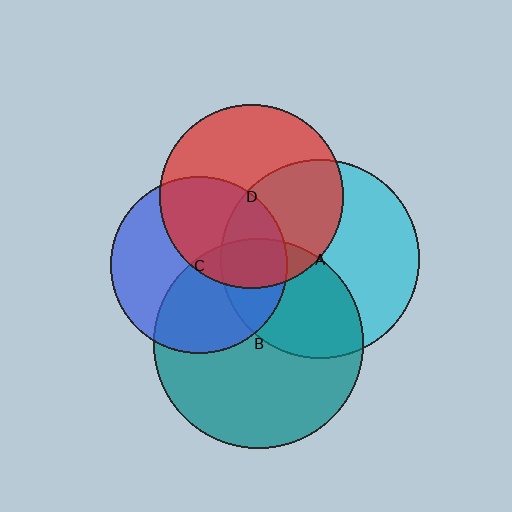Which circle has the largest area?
Circle B (teal).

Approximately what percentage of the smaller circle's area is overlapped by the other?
Approximately 25%.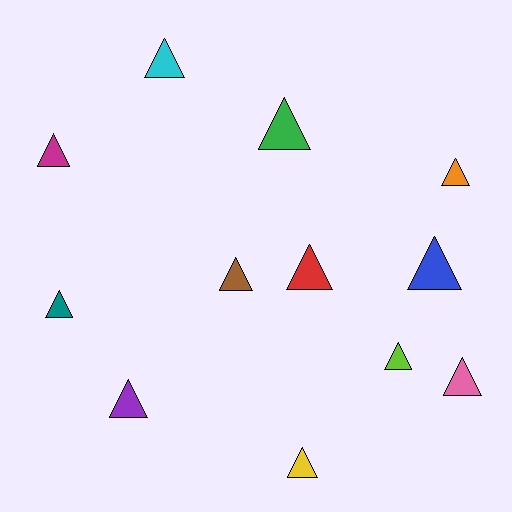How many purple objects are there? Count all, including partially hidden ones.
There is 1 purple object.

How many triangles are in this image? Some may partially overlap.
There are 12 triangles.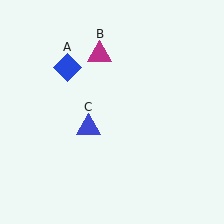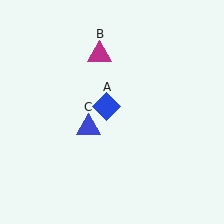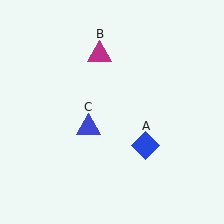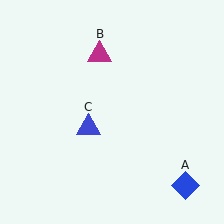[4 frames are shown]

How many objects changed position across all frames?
1 object changed position: blue diamond (object A).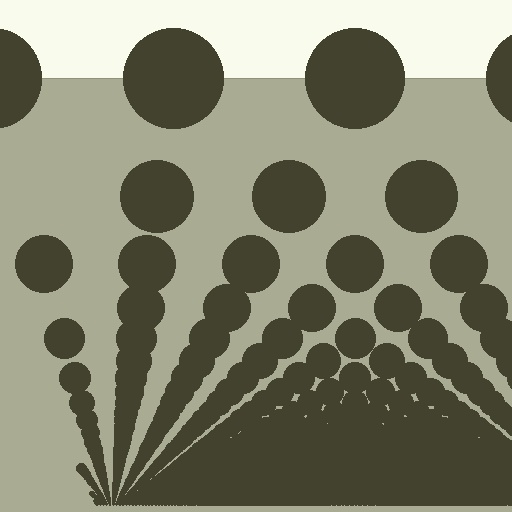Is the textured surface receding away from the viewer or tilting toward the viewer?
The surface appears to tilt toward the viewer. Texture elements get larger and sparser toward the top.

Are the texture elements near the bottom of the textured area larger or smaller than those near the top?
Smaller. The gradient is inverted — elements near the bottom are smaller and denser.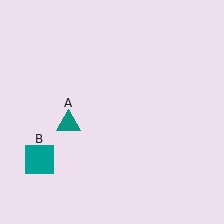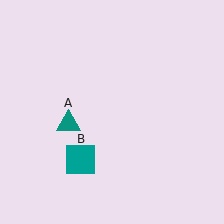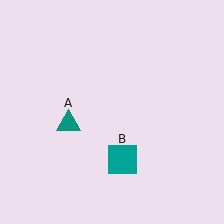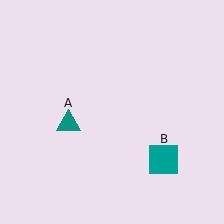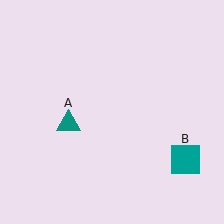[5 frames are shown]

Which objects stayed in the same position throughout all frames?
Teal triangle (object A) remained stationary.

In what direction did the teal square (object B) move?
The teal square (object B) moved right.